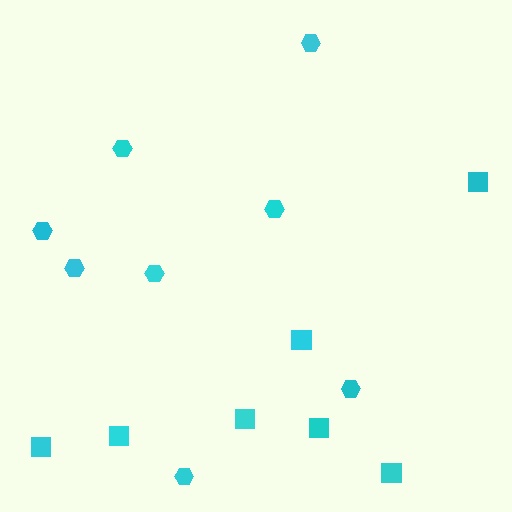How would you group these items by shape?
There are 2 groups: one group of hexagons (8) and one group of squares (7).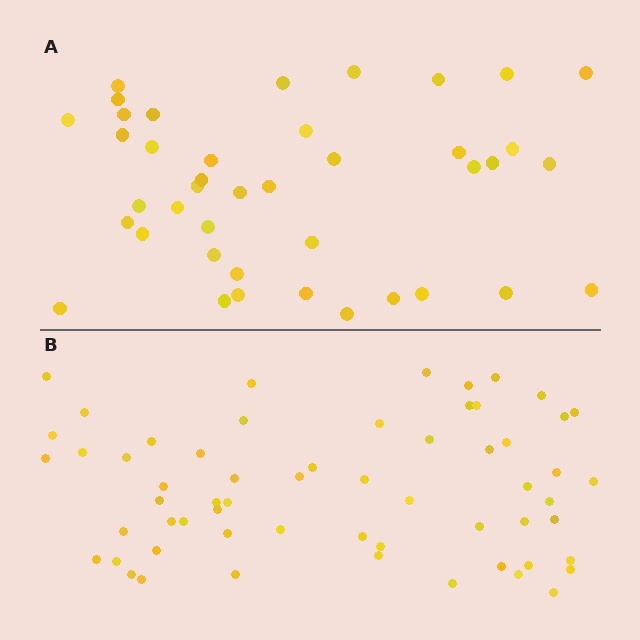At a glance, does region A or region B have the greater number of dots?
Region B (the bottom region) has more dots.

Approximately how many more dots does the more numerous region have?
Region B has approximately 20 more dots than region A.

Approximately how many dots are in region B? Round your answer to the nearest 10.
About 60 dots.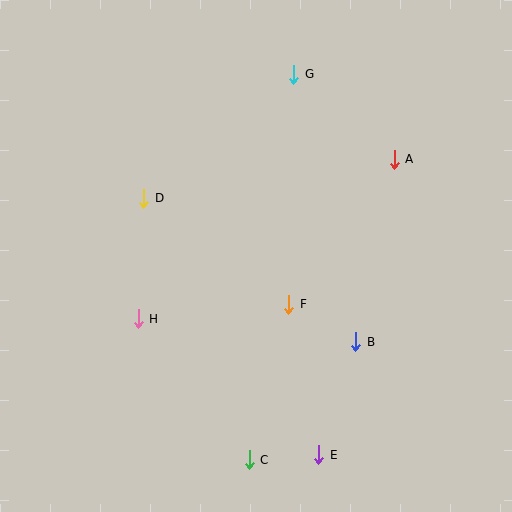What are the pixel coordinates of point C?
Point C is at (249, 460).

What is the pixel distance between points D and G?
The distance between D and G is 195 pixels.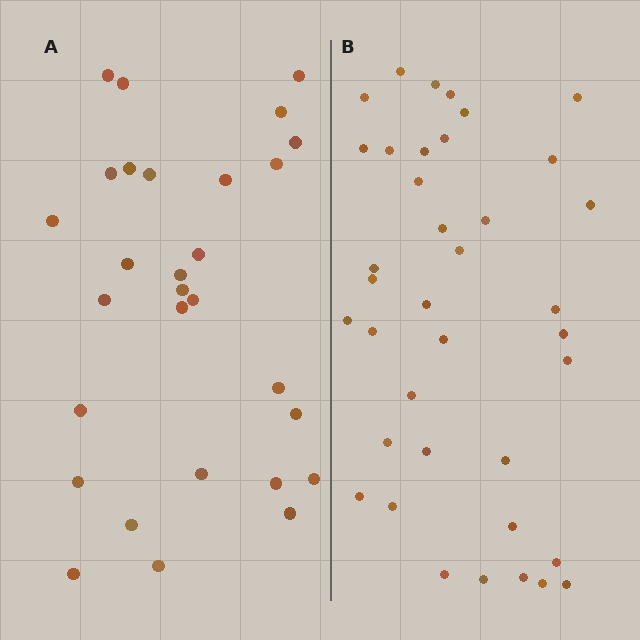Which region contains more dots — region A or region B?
Region B (the right region) has more dots.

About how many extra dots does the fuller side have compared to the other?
Region B has roughly 8 or so more dots than region A.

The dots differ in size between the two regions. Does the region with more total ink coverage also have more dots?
No. Region A has more total ink coverage because its dots are larger, but region B actually contains more individual dots. Total area can be misleading — the number of items is what matters here.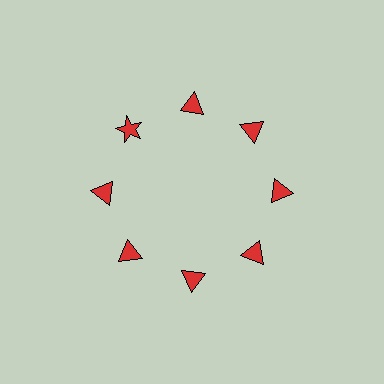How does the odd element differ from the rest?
It has a different shape: star instead of triangle.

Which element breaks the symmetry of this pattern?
The red star at roughly the 10 o'clock position breaks the symmetry. All other shapes are red triangles.